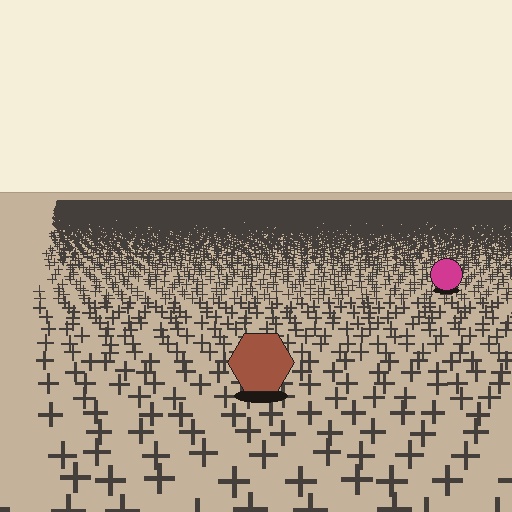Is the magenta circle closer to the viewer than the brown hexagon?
No. The brown hexagon is closer — you can tell from the texture gradient: the ground texture is coarser near it.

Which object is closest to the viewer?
The brown hexagon is closest. The texture marks near it are larger and more spread out.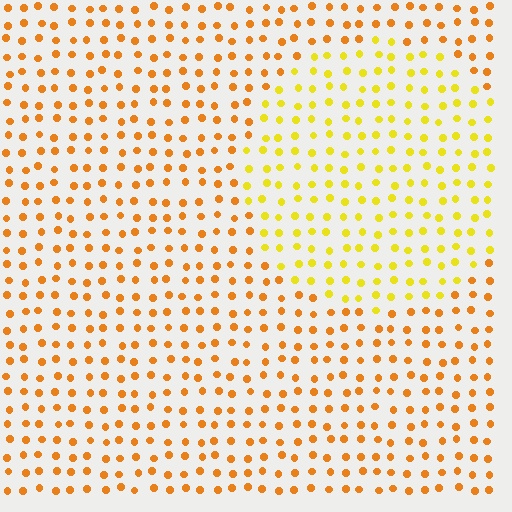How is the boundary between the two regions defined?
The boundary is defined purely by a slight shift in hue (about 28 degrees). Spacing, size, and orientation are identical on both sides.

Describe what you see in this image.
The image is filled with small orange elements in a uniform arrangement. A circle-shaped region is visible where the elements are tinted to a slightly different hue, forming a subtle color boundary.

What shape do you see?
I see a circle.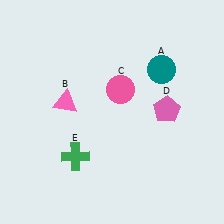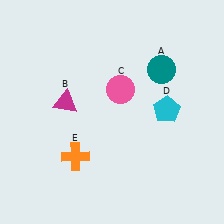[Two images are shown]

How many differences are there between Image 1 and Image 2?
There are 3 differences between the two images.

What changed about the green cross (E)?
In Image 1, E is green. In Image 2, it changed to orange.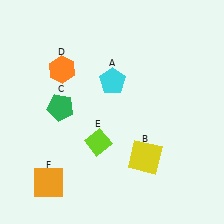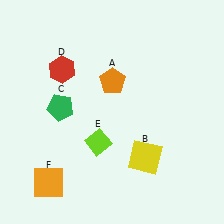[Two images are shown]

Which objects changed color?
A changed from cyan to orange. D changed from orange to red.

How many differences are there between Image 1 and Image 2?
There are 2 differences between the two images.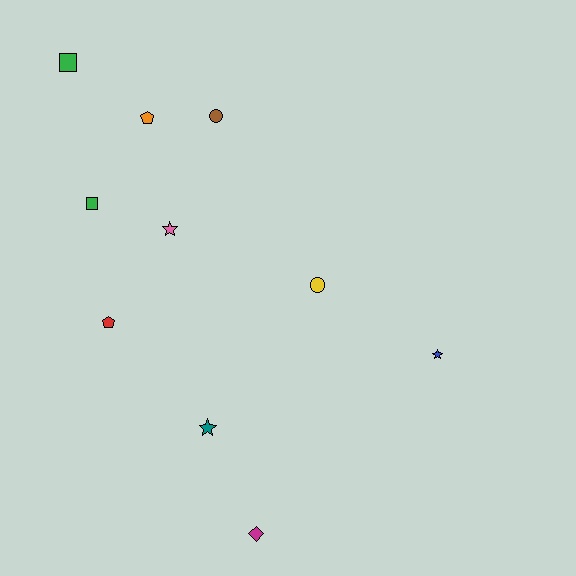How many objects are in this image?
There are 10 objects.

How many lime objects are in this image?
There are no lime objects.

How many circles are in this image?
There are 2 circles.